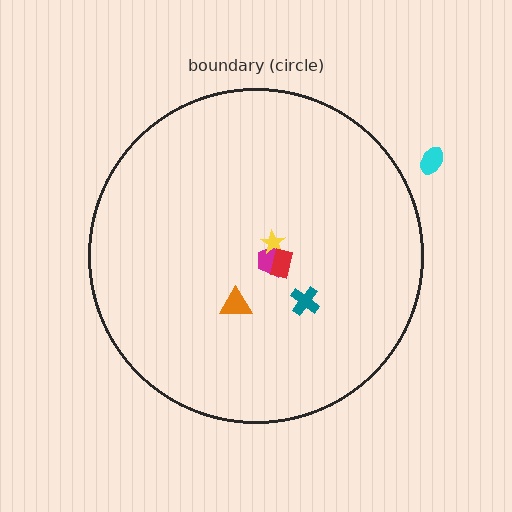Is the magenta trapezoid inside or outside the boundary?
Inside.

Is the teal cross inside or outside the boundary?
Inside.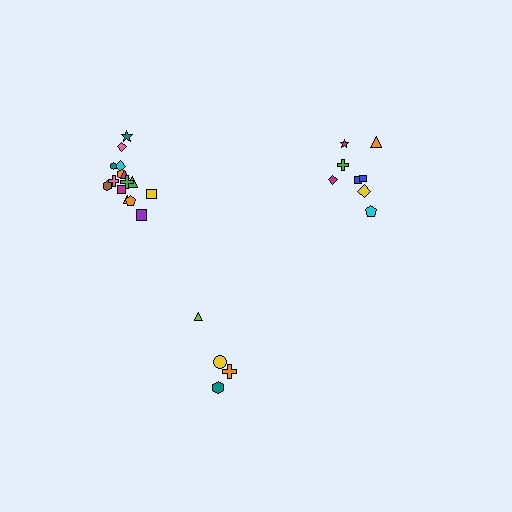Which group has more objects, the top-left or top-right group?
The top-left group.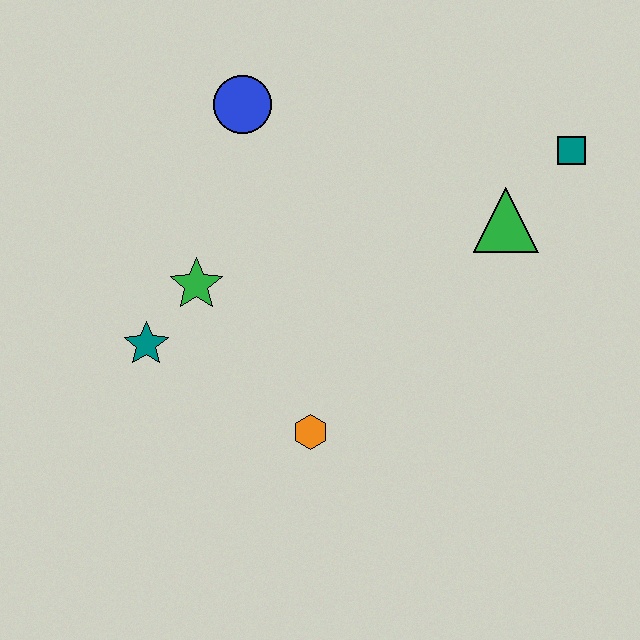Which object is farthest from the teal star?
The teal square is farthest from the teal star.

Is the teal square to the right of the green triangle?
Yes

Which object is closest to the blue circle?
The green star is closest to the blue circle.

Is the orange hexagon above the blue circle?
No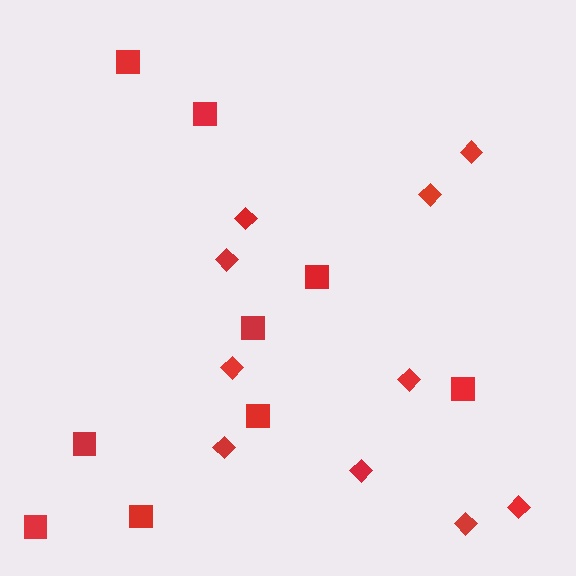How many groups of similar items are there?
There are 2 groups: one group of squares (9) and one group of diamonds (10).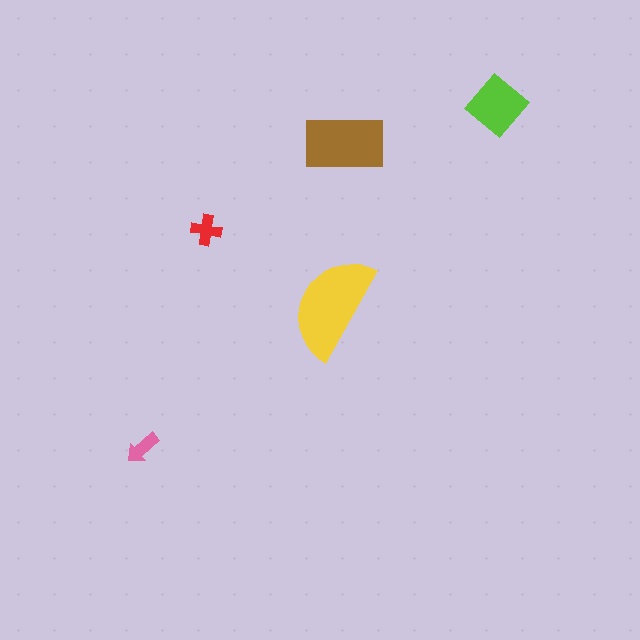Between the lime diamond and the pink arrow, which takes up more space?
The lime diamond.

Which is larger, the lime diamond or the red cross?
The lime diamond.